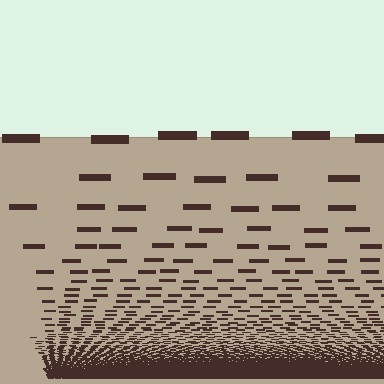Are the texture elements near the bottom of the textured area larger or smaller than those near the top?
Smaller. The gradient is inverted — elements near the bottom are smaller and denser.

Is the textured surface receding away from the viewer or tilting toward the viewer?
The surface appears to tilt toward the viewer. Texture elements get larger and sparser toward the top.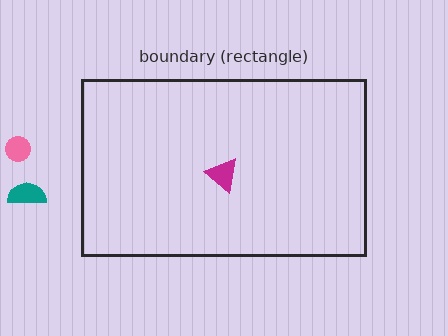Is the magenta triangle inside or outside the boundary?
Inside.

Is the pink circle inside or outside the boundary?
Outside.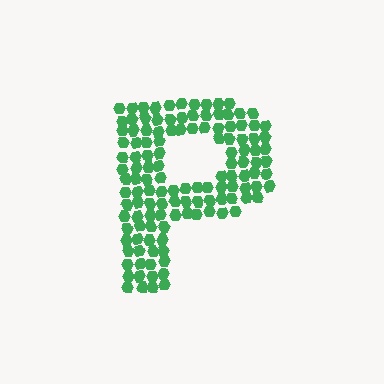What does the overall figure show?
The overall figure shows the letter P.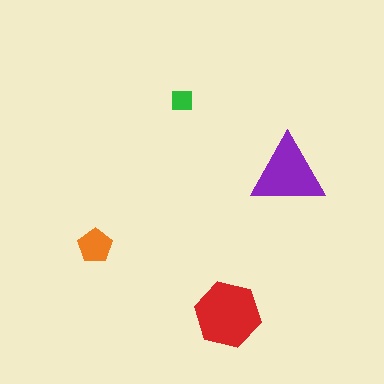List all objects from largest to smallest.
The red hexagon, the purple triangle, the orange pentagon, the green square.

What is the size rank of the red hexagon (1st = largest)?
1st.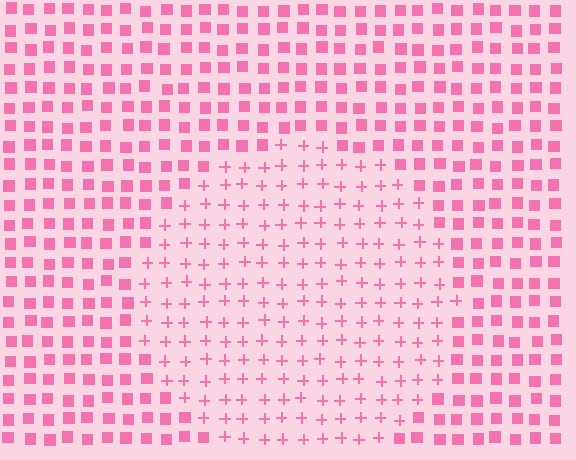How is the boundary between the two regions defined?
The boundary is defined by a change in element shape: plus signs inside vs. squares outside. All elements share the same color and spacing.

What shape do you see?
I see a circle.